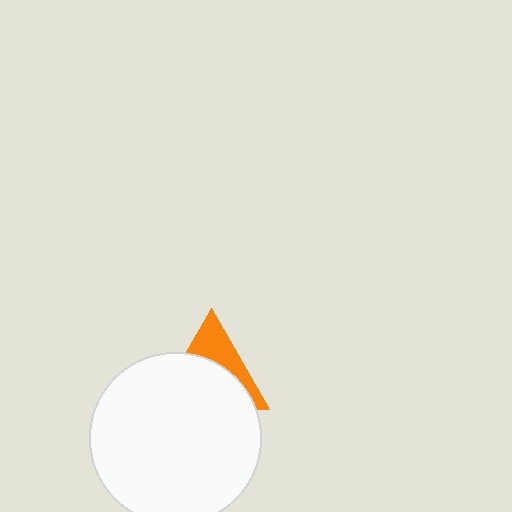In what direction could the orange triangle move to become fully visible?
The orange triangle could move up. That would shift it out from behind the white circle entirely.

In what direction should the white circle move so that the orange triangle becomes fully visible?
The white circle should move down. That is the shortest direction to clear the overlap and leave the orange triangle fully visible.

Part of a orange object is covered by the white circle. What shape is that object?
It is a triangle.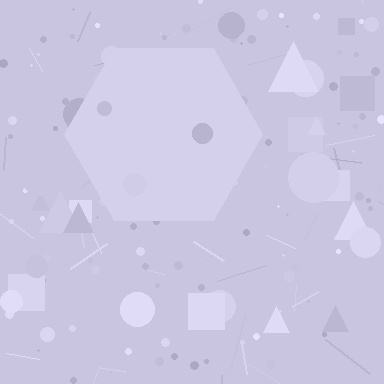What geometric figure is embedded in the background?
A hexagon is embedded in the background.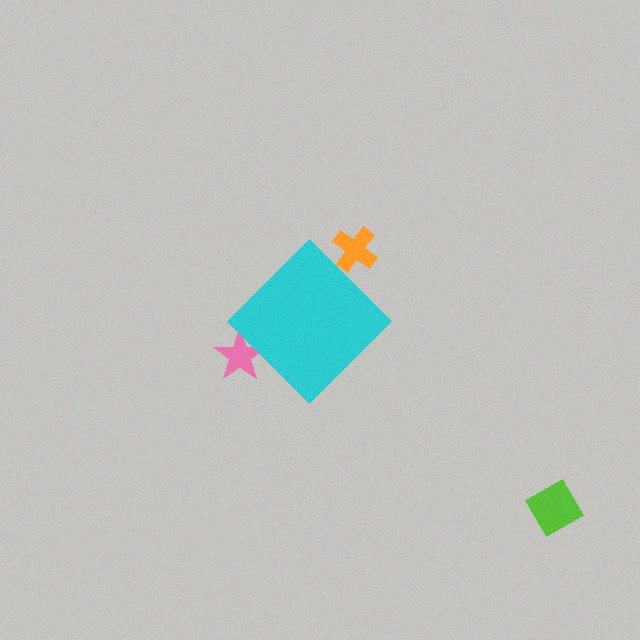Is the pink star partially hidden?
Yes, the pink star is partially hidden behind the cyan diamond.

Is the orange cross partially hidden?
Yes, the orange cross is partially hidden behind the cyan diamond.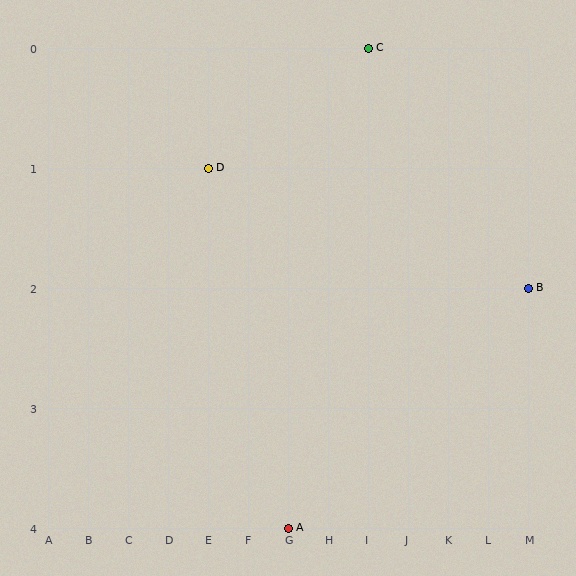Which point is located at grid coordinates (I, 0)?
Point C is at (I, 0).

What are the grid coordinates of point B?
Point B is at grid coordinates (M, 2).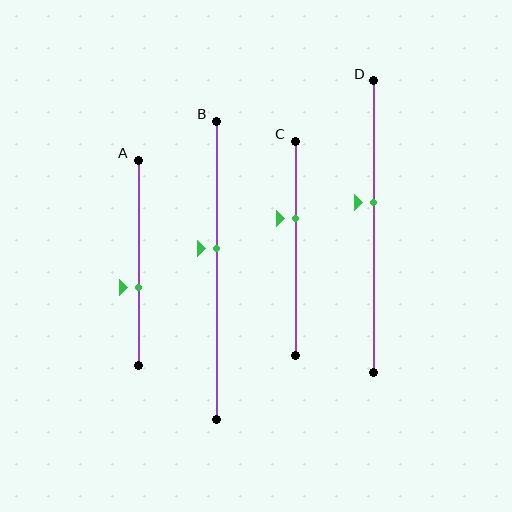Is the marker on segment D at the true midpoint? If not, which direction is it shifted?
No, the marker on segment D is shifted upward by about 8% of the segment length.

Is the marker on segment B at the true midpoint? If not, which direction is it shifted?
No, the marker on segment B is shifted upward by about 7% of the segment length.